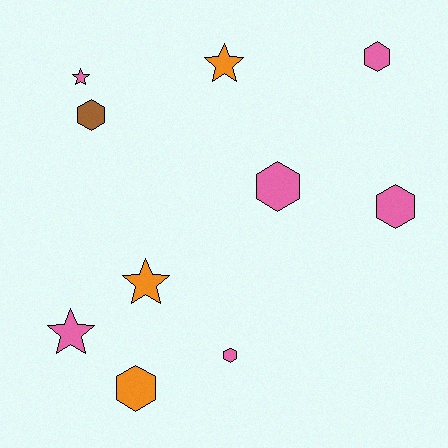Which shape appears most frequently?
Hexagon, with 6 objects.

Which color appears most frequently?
Pink, with 6 objects.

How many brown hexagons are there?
There is 1 brown hexagon.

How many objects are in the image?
There are 10 objects.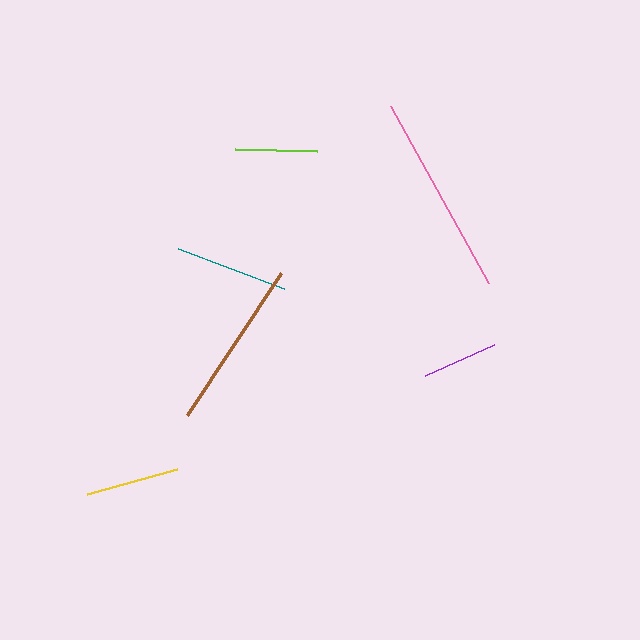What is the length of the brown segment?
The brown segment is approximately 170 pixels long.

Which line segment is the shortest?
The purple line is the shortest at approximately 75 pixels.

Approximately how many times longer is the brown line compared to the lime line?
The brown line is approximately 2.1 times the length of the lime line.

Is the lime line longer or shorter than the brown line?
The brown line is longer than the lime line.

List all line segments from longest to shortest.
From longest to shortest: pink, brown, teal, yellow, lime, purple.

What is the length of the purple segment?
The purple segment is approximately 75 pixels long.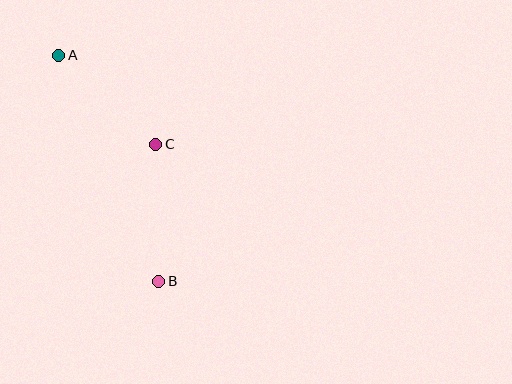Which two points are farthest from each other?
Points A and B are farthest from each other.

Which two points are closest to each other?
Points A and C are closest to each other.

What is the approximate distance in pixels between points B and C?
The distance between B and C is approximately 137 pixels.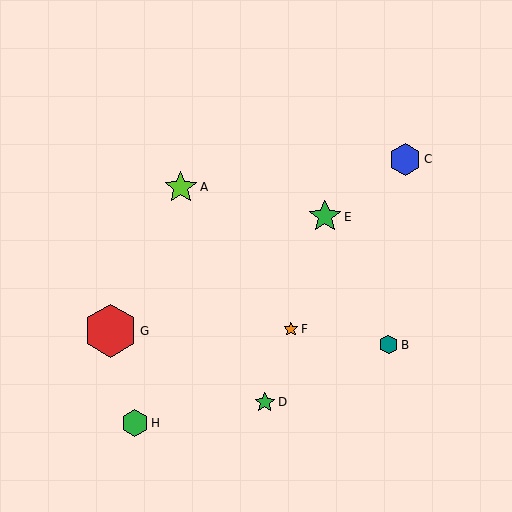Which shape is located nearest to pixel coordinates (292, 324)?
The orange star (labeled F) at (291, 329) is nearest to that location.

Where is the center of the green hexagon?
The center of the green hexagon is at (135, 423).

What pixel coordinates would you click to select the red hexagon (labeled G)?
Click at (111, 331) to select the red hexagon G.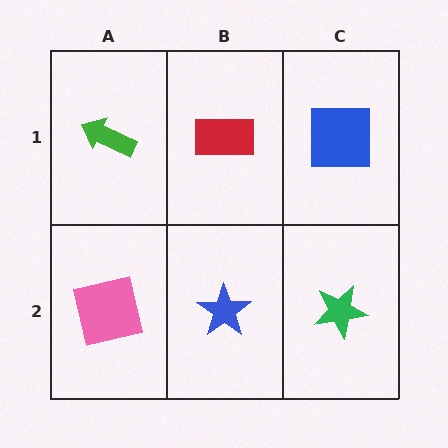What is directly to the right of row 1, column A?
A red rectangle.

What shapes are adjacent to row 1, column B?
A blue star (row 2, column B), a green arrow (row 1, column A), a blue square (row 1, column C).